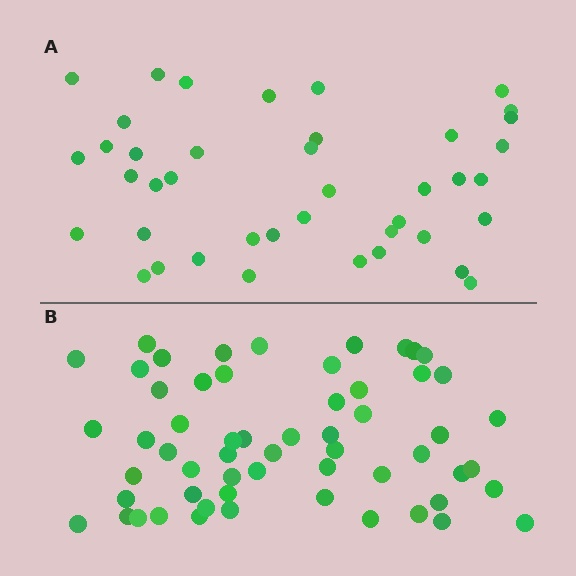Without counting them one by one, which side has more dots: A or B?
Region B (the bottom region) has more dots.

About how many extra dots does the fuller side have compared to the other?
Region B has approximately 15 more dots than region A.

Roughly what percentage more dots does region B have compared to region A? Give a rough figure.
About 40% more.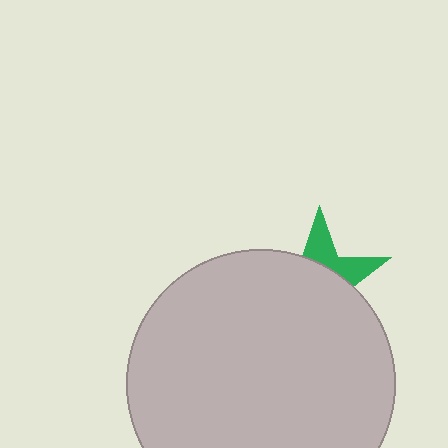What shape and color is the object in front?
The object in front is a light gray circle.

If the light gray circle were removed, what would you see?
You would see the complete green star.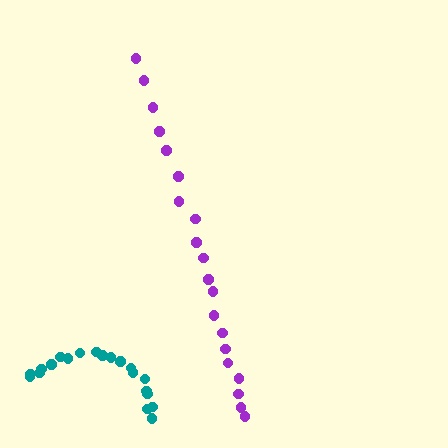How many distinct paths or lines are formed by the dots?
There are 2 distinct paths.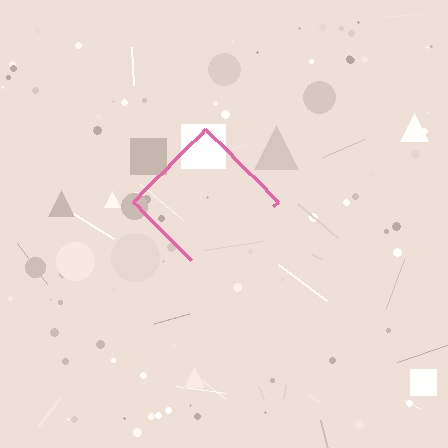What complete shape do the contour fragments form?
The contour fragments form a diamond.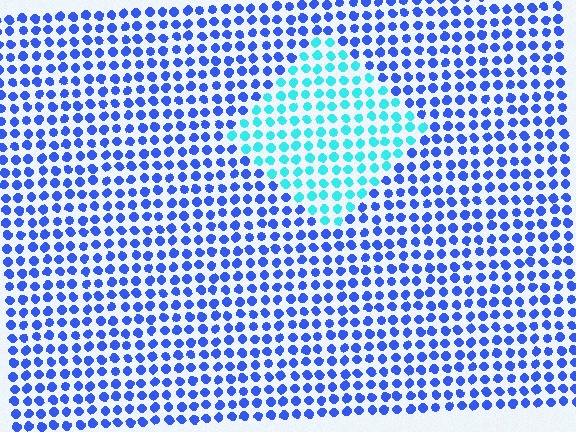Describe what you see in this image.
The image is filled with small blue elements in a uniform arrangement. A diamond-shaped region is visible where the elements are tinted to a slightly different hue, forming a subtle color boundary.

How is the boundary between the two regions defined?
The boundary is defined purely by a slight shift in hue (about 48 degrees). Spacing, size, and orientation are identical on both sides.